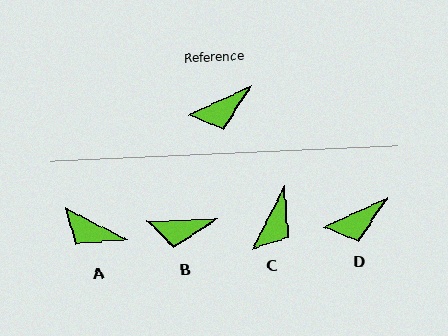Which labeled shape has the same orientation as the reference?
D.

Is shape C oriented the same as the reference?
No, it is off by about 39 degrees.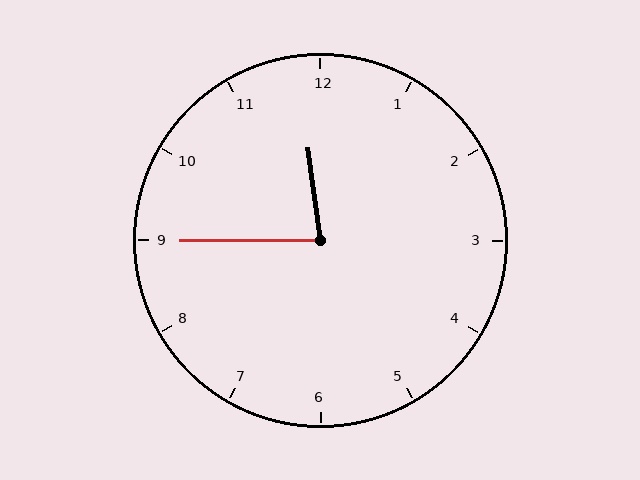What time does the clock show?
11:45.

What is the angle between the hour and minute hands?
Approximately 82 degrees.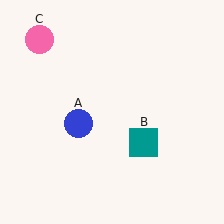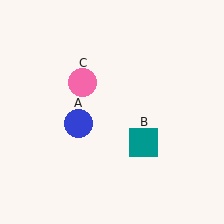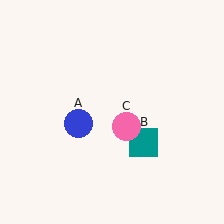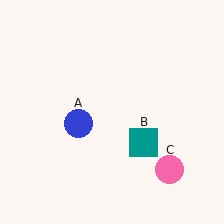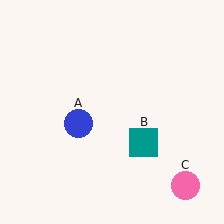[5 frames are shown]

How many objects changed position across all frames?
1 object changed position: pink circle (object C).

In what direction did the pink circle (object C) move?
The pink circle (object C) moved down and to the right.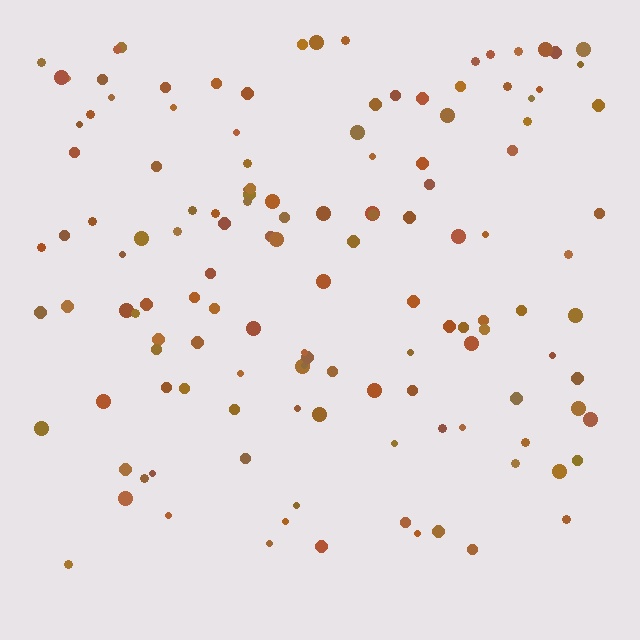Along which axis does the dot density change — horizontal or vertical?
Vertical.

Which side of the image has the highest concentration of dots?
The top.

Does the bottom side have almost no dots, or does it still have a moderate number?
Still a moderate number, just noticeably fewer than the top.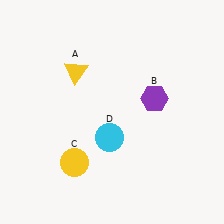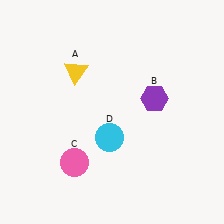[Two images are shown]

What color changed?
The circle (C) changed from yellow in Image 1 to pink in Image 2.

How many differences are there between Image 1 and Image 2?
There is 1 difference between the two images.